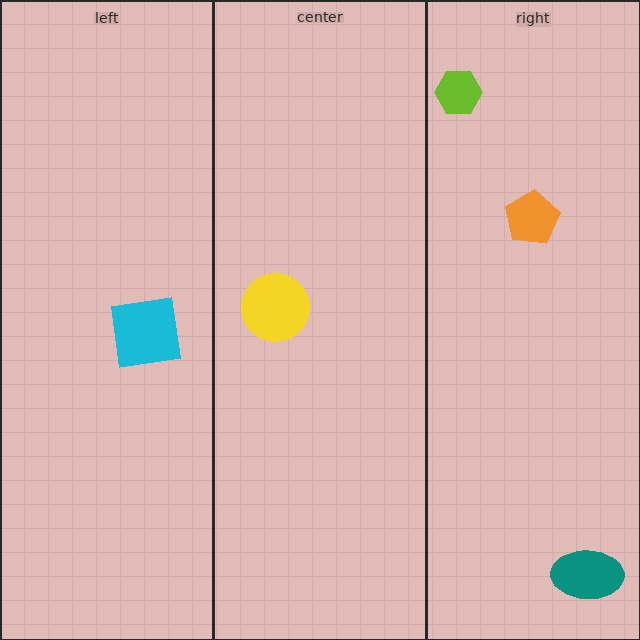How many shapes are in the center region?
1.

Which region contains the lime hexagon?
The right region.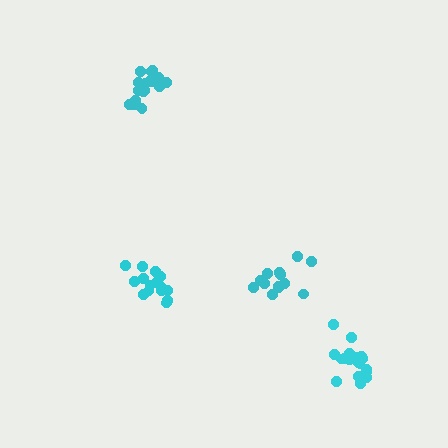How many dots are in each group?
Group 1: 18 dots, Group 2: 15 dots, Group 3: 19 dots, Group 4: 14 dots (66 total).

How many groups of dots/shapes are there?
There are 4 groups.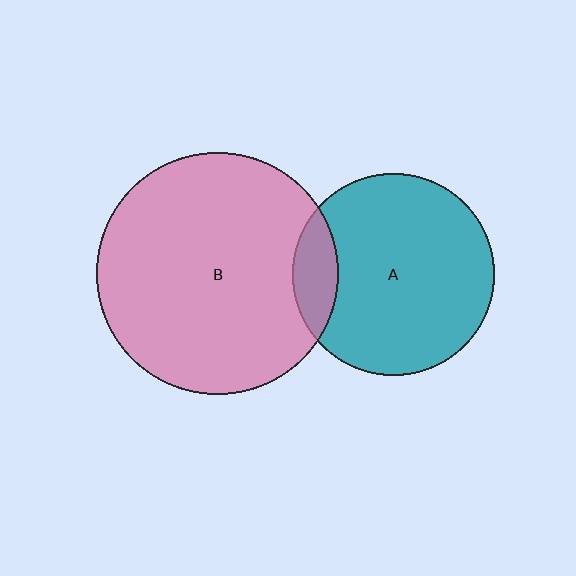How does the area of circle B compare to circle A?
Approximately 1.4 times.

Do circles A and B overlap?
Yes.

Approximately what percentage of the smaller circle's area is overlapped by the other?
Approximately 15%.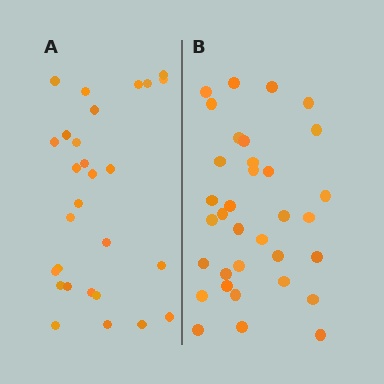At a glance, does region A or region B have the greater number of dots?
Region B (the right region) has more dots.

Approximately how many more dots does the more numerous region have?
Region B has about 6 more dots than region A.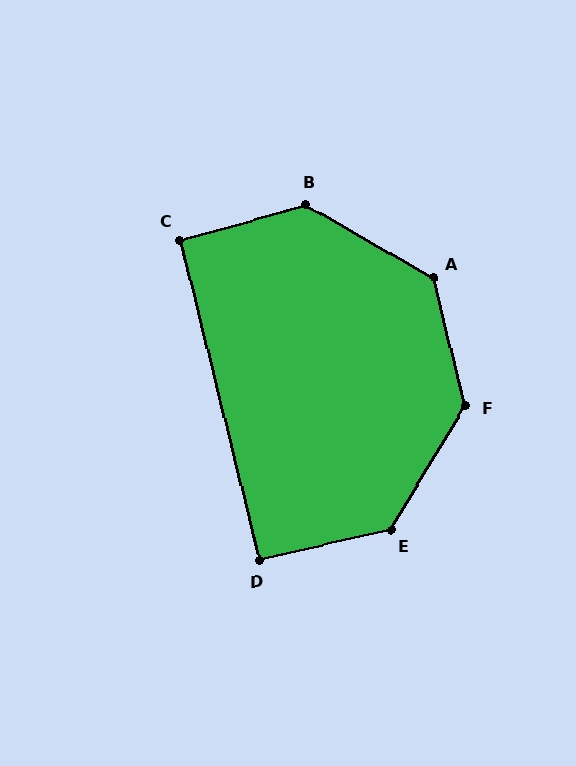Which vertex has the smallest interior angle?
D, at approximately 91 degrees.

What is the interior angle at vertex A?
Approximately 134 degrees (obtuse).